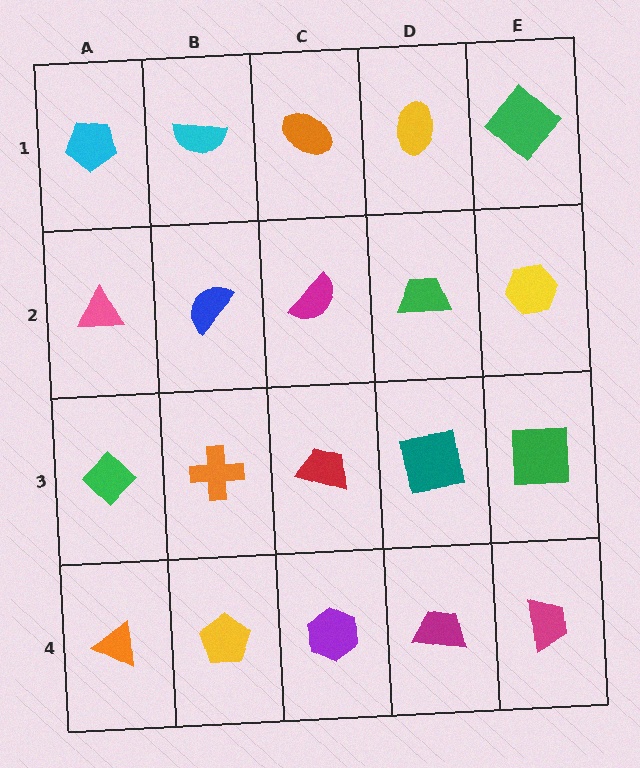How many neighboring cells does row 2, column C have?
4.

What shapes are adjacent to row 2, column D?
A yellow ellipse (row 1, column D), a teal square (row 3, column D), a magenta semicircle (row 2, column C), a yellow hexagon (row 2, column E).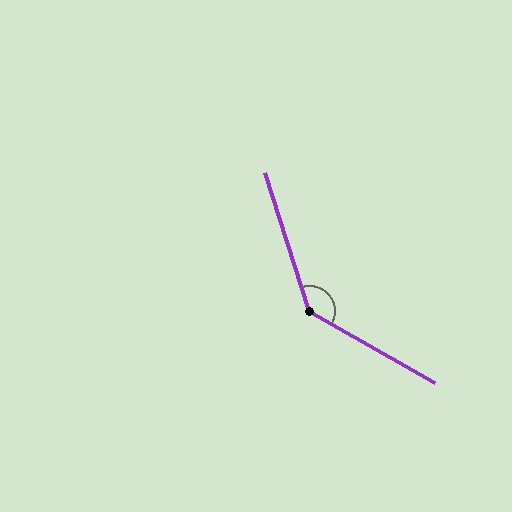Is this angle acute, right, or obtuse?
It is obtuse.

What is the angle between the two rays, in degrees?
Approximately 137 degrees.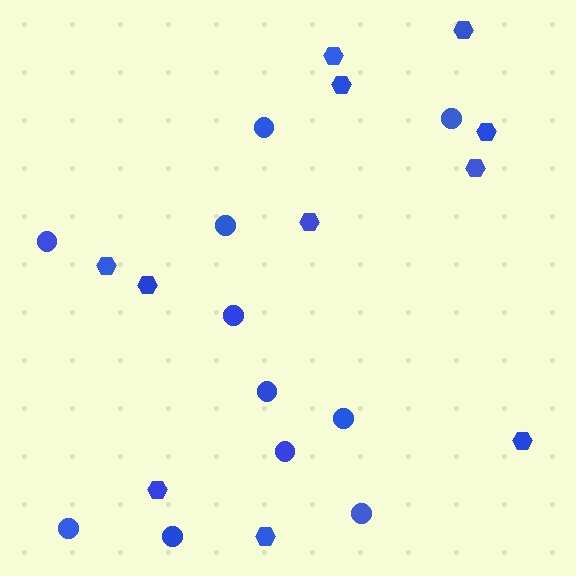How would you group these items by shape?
There are 2 groups: one group of hexagons (11) and one group of circles (11).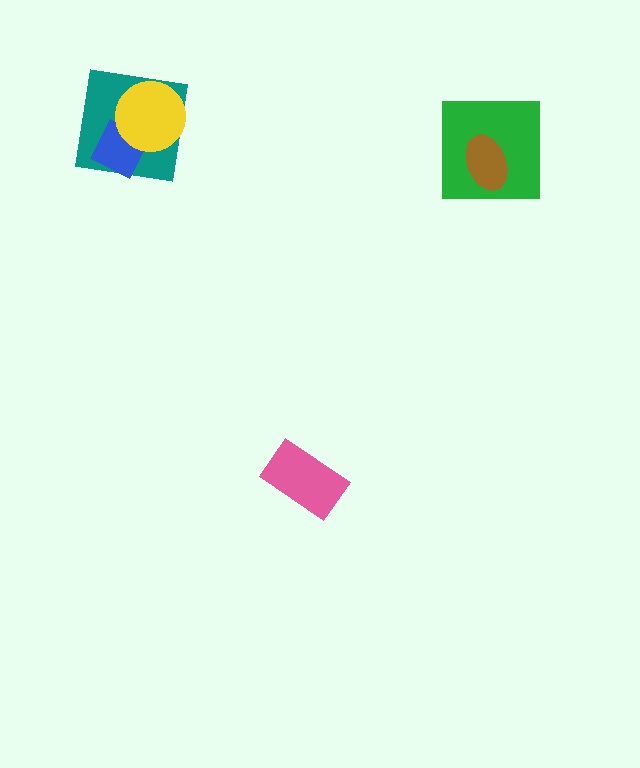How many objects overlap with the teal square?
2 objects overlap with the teal square.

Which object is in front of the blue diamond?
The yellow circle is in front of the blue diamond.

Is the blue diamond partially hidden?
Yes, it is partially covered by another shape.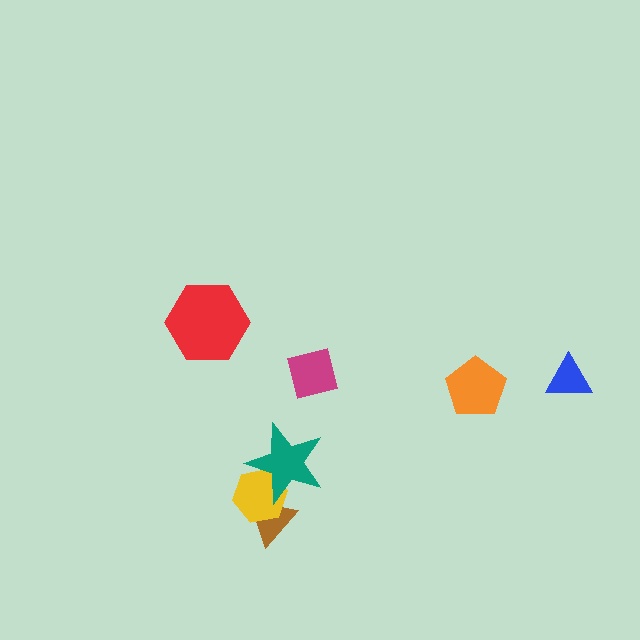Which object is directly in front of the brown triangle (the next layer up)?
The yellow hexagon is directly in front of the brown triangle.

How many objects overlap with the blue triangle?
0 objects overlap with the blue triangle.